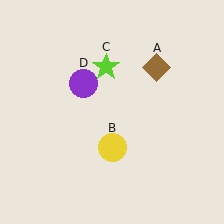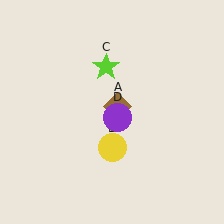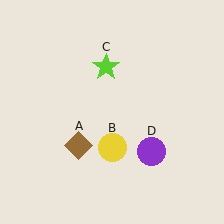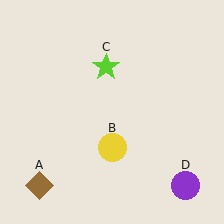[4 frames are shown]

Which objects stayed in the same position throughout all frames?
Yellow circle (object B) and lime star (object C) remained stationary.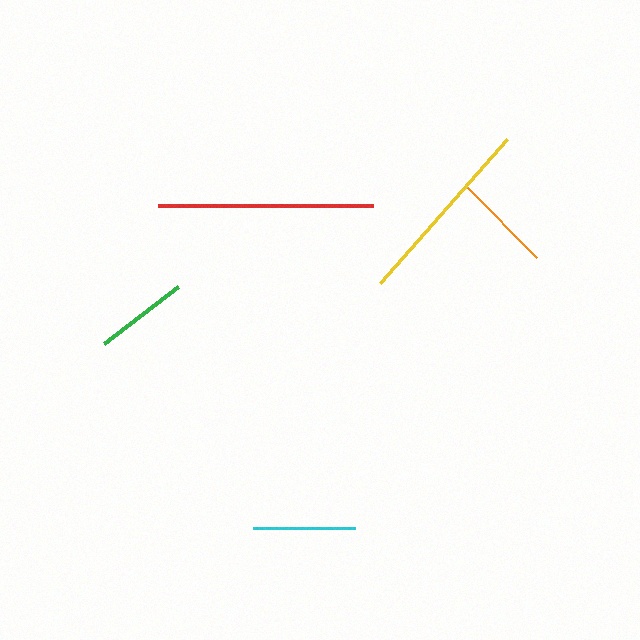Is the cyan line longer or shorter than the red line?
The red line is longer than the cyan line.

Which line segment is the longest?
The red line is the longest at approximately 216 pixels.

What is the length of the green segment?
The green segment is approximately 94 pixels long.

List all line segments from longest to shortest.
From longest to shortest: red, yellow, cyan, orange, green.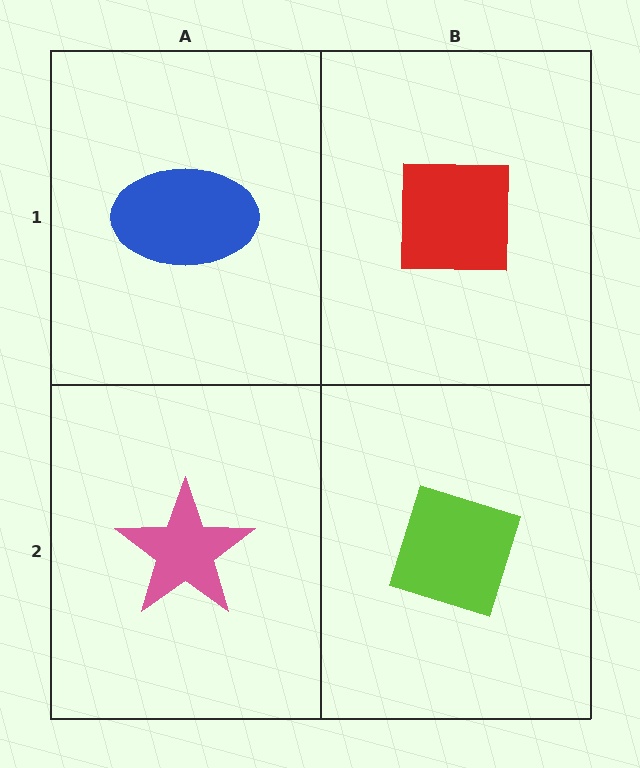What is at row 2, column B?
A lime diamond.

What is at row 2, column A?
A pink star.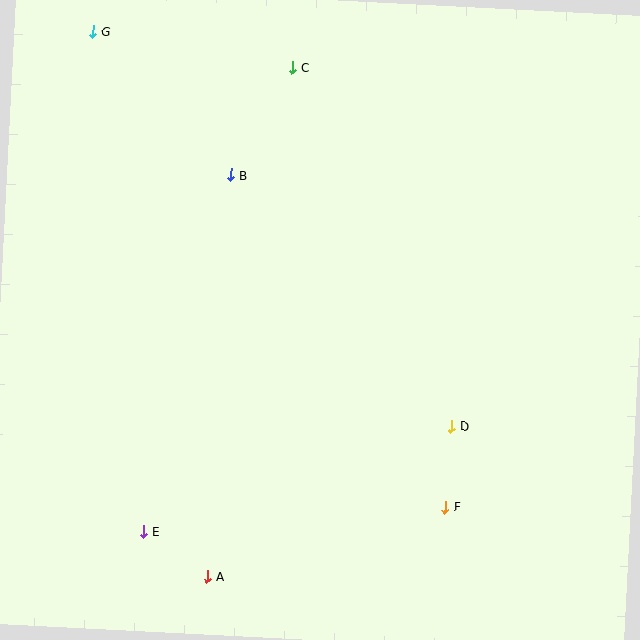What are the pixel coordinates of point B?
Point B is at (231, 175).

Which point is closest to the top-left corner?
Point G is closest to the top-left corner.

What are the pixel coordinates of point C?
Point C is at (292, 68).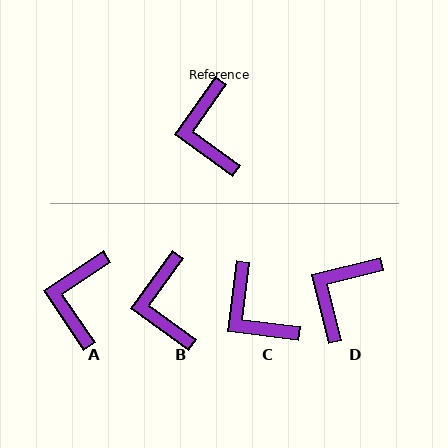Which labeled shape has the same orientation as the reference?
B.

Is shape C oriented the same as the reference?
No, it is off by about 29 degrees.